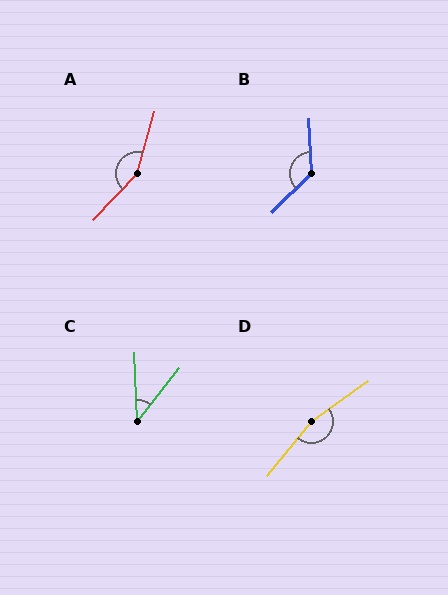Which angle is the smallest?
C, at approximately 40 degrees.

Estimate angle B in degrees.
Approximately 131 degrees.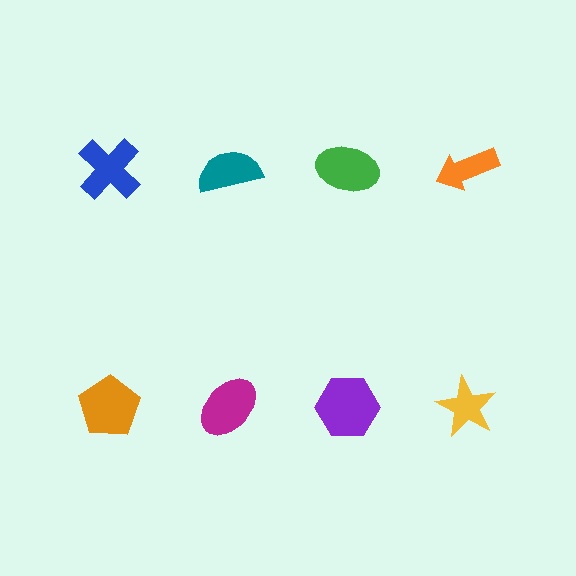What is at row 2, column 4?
A yellow star.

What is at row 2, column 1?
An orange pentagon.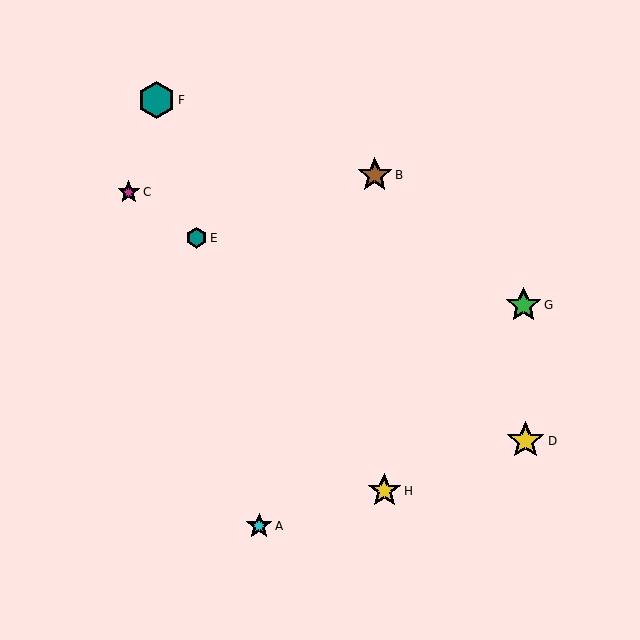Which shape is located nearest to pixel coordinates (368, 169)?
The brown star (labeled B) at (375, 175) is nearest to that location.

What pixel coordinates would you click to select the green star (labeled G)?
Click at (523, 305) to select the green star G.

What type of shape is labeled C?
Shape C is a magenta star.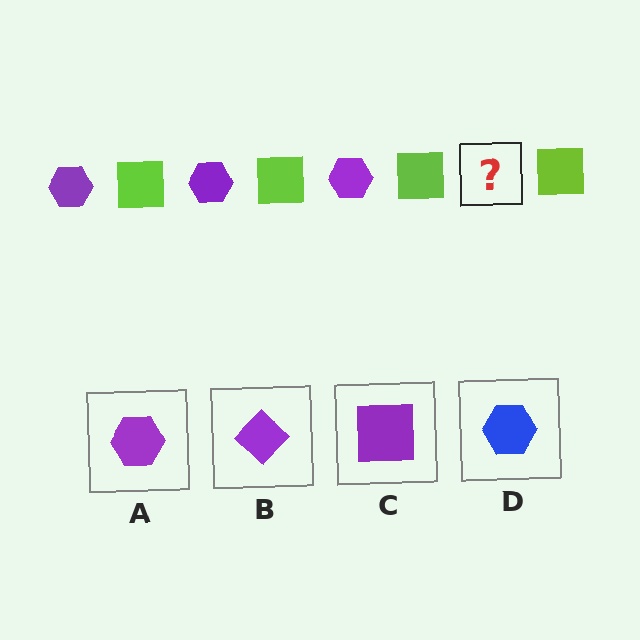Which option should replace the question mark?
Option A.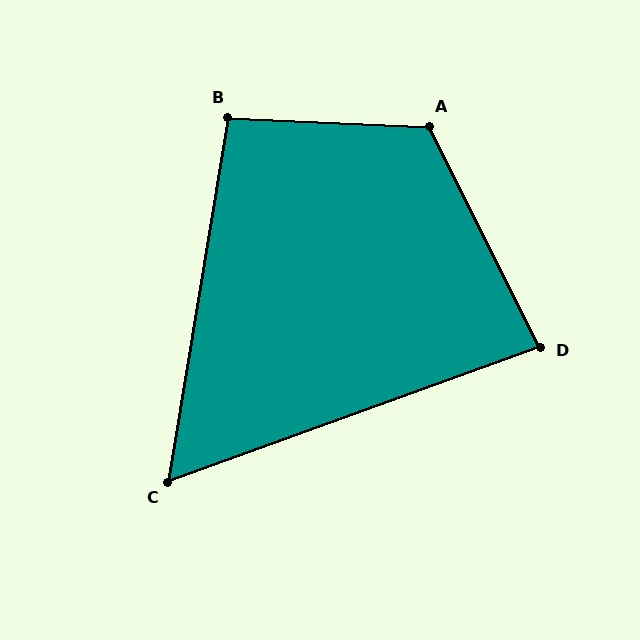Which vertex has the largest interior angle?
A, at approximately 119 degrees.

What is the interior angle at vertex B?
Approximately 97 degrees (obtuse).